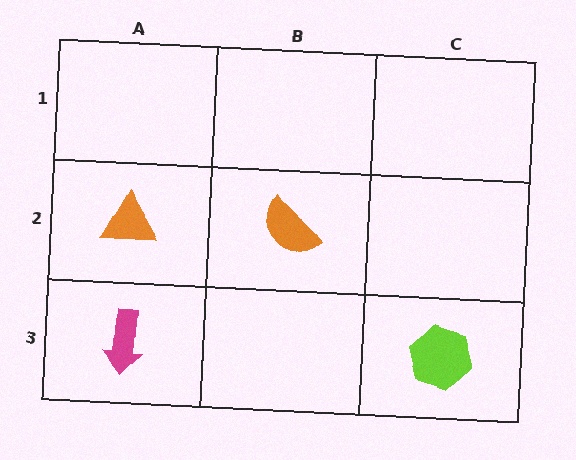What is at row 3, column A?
A magenta arrow.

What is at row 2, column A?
An orange triangle.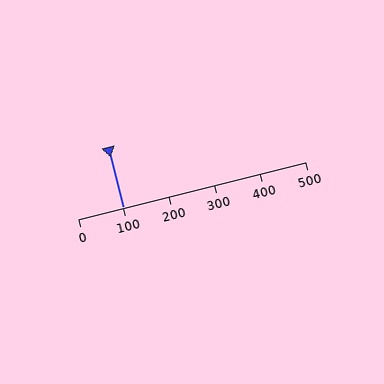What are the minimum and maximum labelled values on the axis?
The axis runs from 0 to 500.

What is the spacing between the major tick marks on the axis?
The major ticks are spaced 100 apart.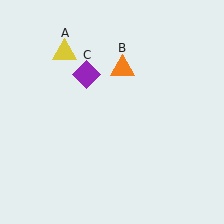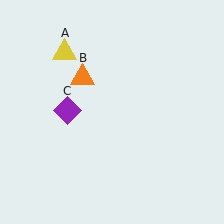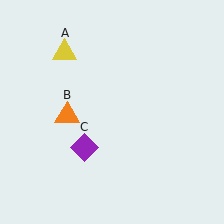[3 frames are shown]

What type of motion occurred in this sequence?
The orange triangle (object B), purple diamond (object C) rotated counterclockwise around the center of the scene.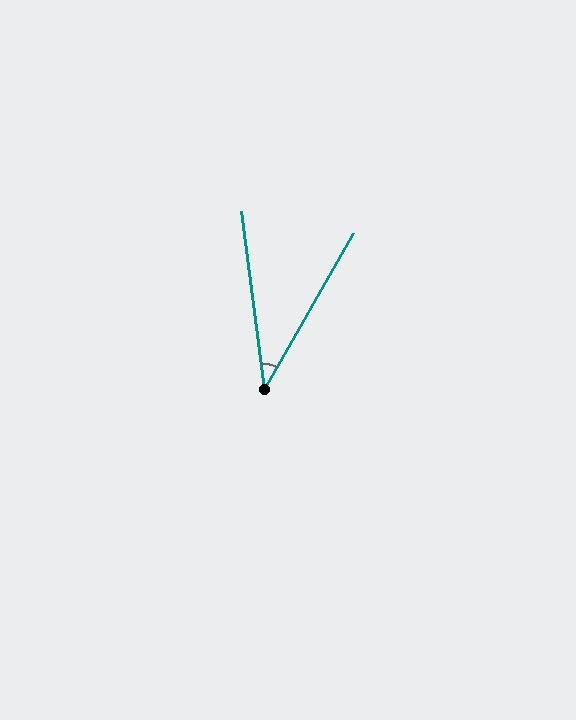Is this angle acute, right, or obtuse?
It is acute.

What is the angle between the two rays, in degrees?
Approximately 37 degrees.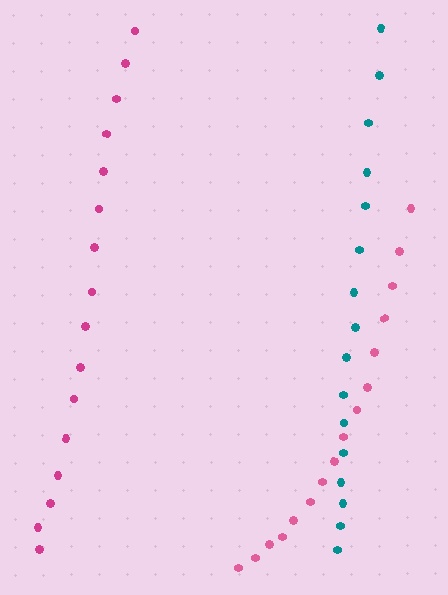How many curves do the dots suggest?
There are 3 distinct paths.